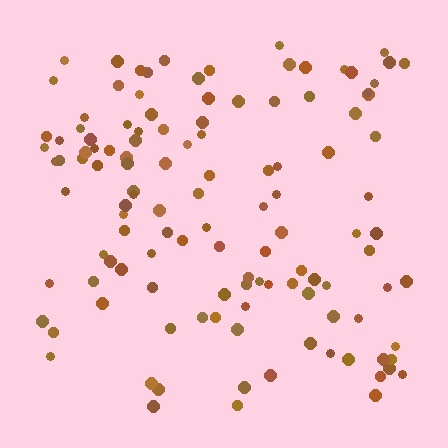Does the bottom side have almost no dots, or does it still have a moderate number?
Still a moderate number, just noticeably fewer than the top.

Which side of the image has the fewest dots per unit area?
The bottom.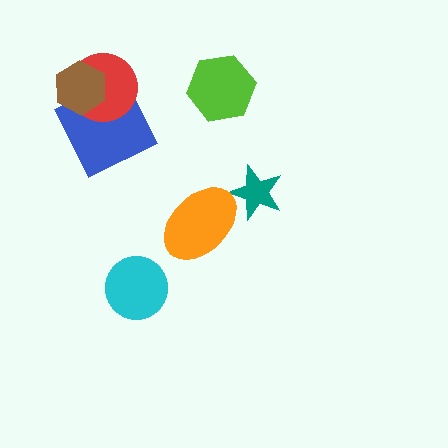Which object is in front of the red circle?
The brown hexagon is in front of the red circle.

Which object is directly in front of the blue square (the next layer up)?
The red circle is directly in front of the blue square.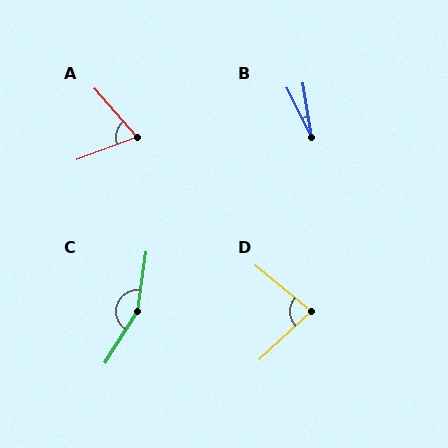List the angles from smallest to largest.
B (17°), A (69°), D (83°), C (156°).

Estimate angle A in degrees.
Approximately 69 degrees.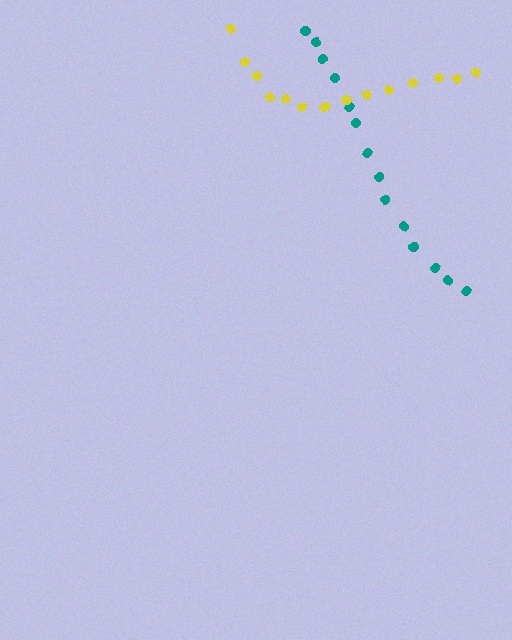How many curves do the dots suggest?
There are 2 distinct paths.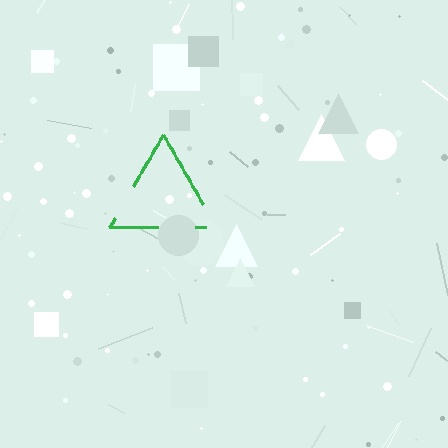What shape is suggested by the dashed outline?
The dashed outline suggests a triangle.